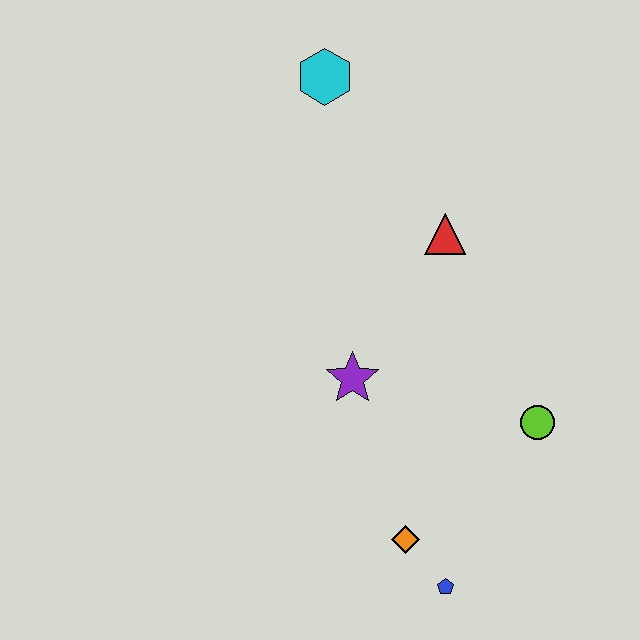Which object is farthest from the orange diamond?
The cyan hexagon is farthest from the orange diamond.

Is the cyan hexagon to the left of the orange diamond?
Yes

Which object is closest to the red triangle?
The purple star is closest to the red triangle.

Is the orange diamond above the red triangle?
No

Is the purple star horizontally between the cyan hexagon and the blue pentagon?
Yes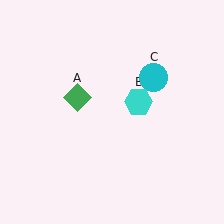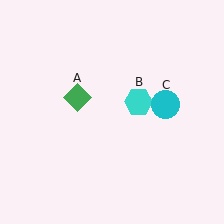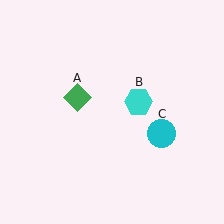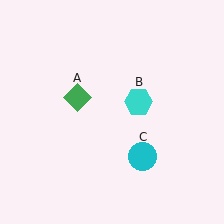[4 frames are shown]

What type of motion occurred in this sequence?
The cyan circle (object C) rotated clockwise around the center of the scene.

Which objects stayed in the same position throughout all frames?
Green diamond (object A) and cyan hexagon (object B) remained stationary.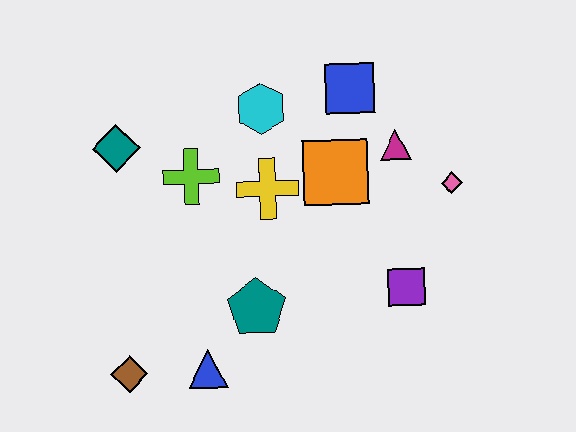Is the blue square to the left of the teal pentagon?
No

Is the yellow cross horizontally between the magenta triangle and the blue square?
No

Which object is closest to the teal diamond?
The lime cross is closest to the teal diamond.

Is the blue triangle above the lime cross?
No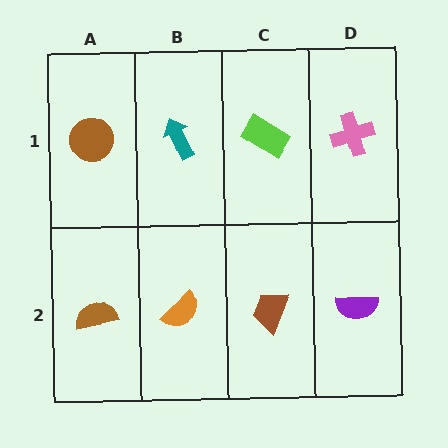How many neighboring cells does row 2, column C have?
3.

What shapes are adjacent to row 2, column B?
A teal arrow (row 1, column B), a brown semicircle (row 2, column A), a brown trapezoid (row 2, column C).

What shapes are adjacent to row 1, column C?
A brown trapezoid (row 2, column C), a teal arrow (row 1, column B), a pink cross (row 1, column D).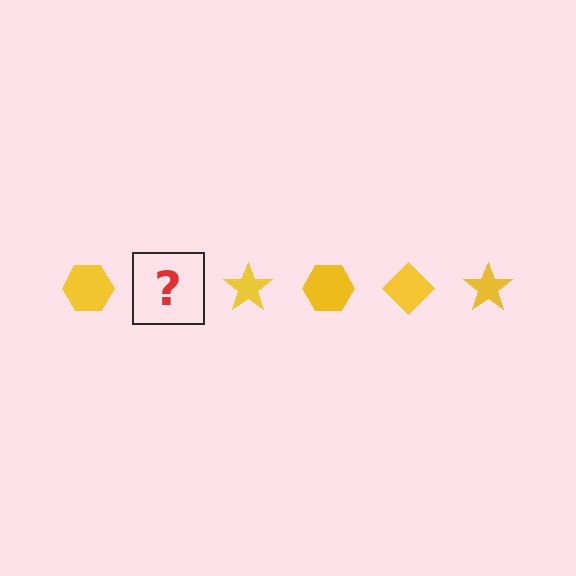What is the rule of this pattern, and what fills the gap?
The rule is that the pattern cycles through hexagon, diamond, star shapes in yellow. The gap should be filled with a yellow diamond.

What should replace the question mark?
The question mark should be replaced with a yellow diamond.